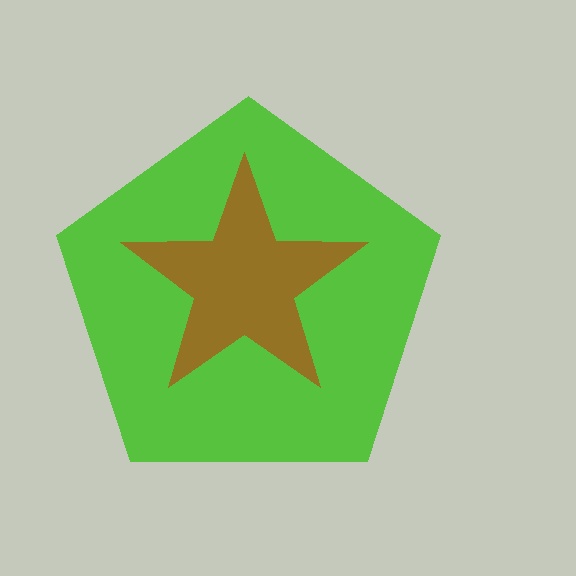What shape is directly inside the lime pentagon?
The brown star.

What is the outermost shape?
The lime pentagon.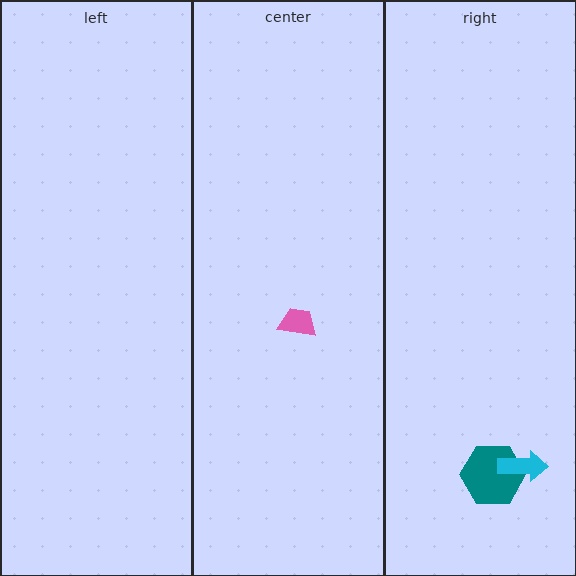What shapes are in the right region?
The teal hexagon, the cyan arrow.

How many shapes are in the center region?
1.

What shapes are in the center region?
The pink trapezoid.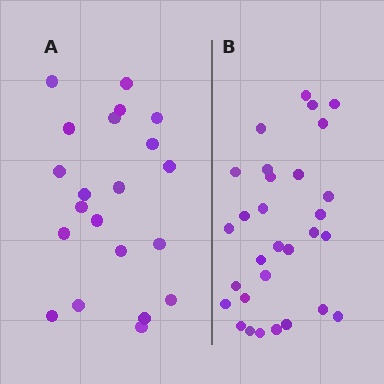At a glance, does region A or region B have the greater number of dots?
Region B (the right region) has more dots.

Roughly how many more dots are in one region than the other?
Region B has roughly 8 or so more dots than region A.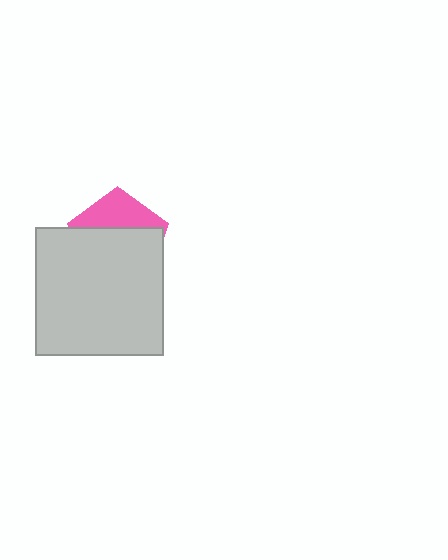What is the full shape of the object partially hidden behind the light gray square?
The partially hidden object is a pink pentagon.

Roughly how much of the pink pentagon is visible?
A small part of it is visible (roughly 34%).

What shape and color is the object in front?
The object in front is a light gray square.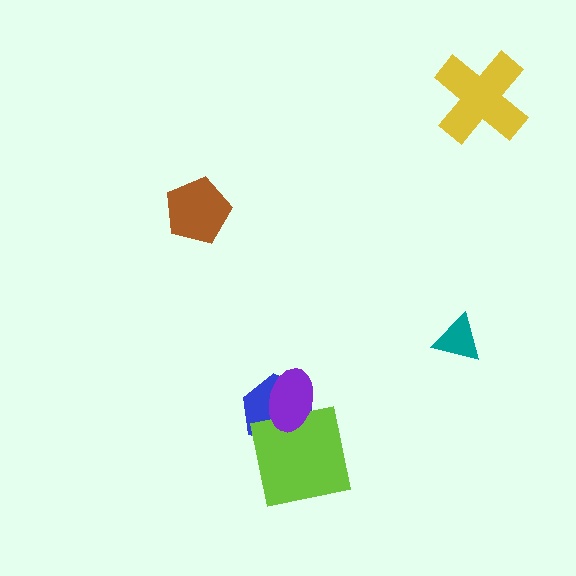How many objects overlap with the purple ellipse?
2 objects overlap with the purple ellipse.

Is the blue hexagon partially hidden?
Yes, it is partially covered by another shape.